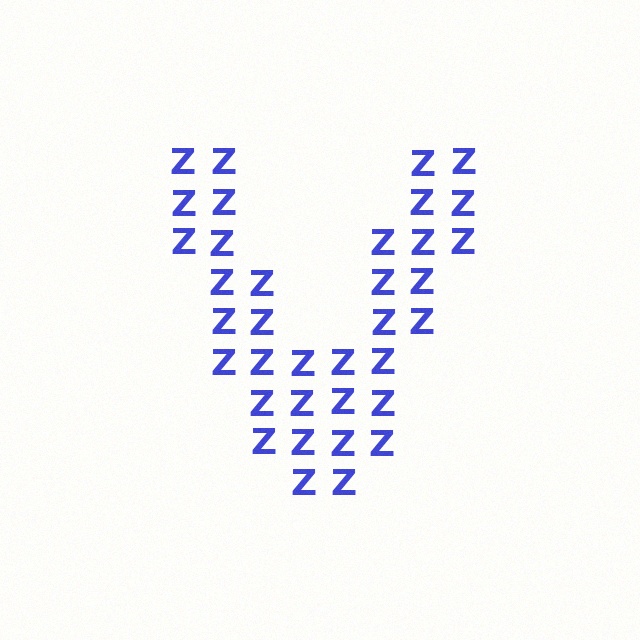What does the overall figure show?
The overall figure shows the letter V.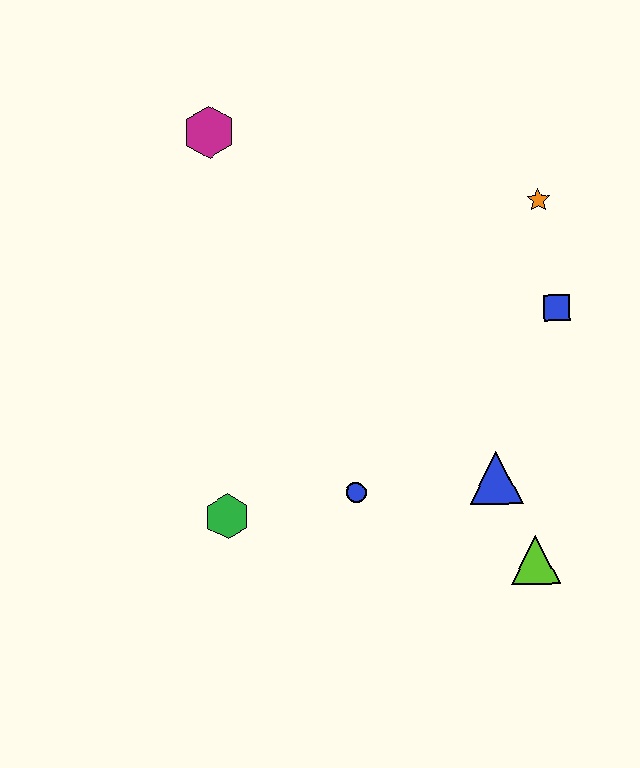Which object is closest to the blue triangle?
The lime triangle is closest to the blue triangle.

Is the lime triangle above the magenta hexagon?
No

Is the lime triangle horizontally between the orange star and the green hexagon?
Yes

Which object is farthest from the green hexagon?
The orange star is farthest from the green hexagon.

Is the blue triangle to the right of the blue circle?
Yes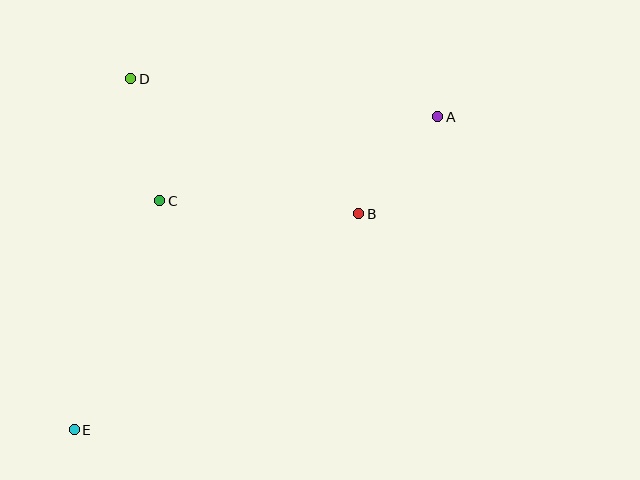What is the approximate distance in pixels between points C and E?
The distance between C and E is approximately 245 pixels.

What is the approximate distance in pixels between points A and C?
The distance between A and C is approximately 290 pixels.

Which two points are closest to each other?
Points A and B are closest to each other.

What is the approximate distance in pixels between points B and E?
The distance between B and E is approximately 358 pixels.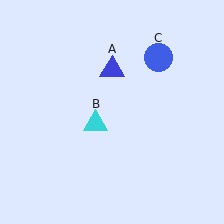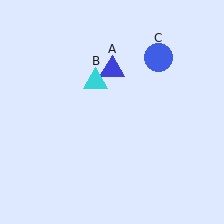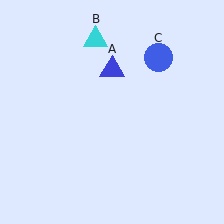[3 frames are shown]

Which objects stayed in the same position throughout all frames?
Blue triangle (object A) and blue circle (object C) remained stationary.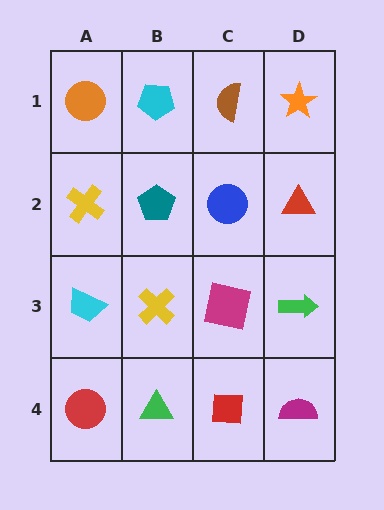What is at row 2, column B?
A teal pentagon.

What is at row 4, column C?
A red square.